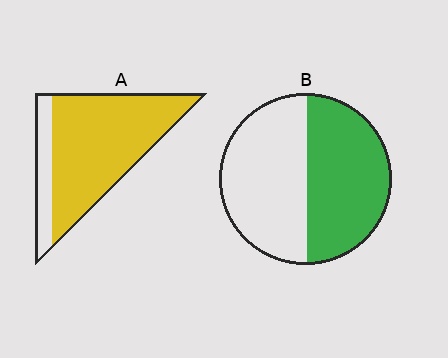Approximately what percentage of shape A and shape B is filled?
A is approximately 80% and B is approximately 50%.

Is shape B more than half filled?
Roughly half.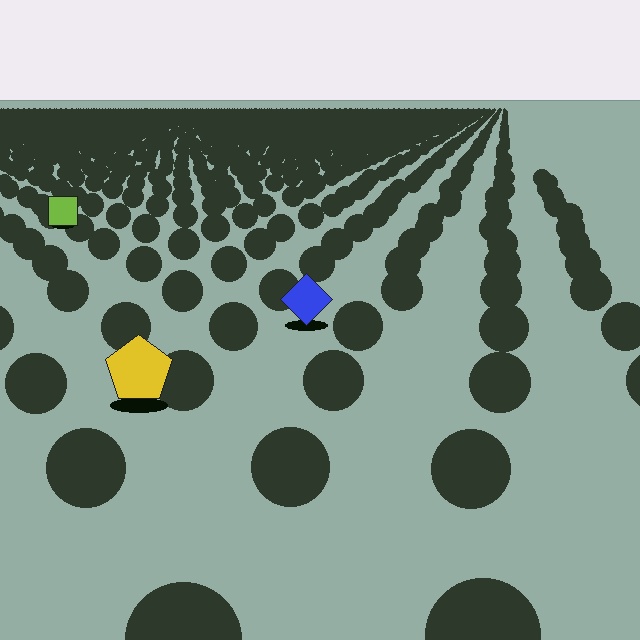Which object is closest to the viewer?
The yellow pentagon is closest. The texture marks near it are larger and more spread out.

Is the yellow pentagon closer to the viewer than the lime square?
Yes. The yellow pentagon is closer — you can tell from the texture gradient: the ground texture is coarser near it.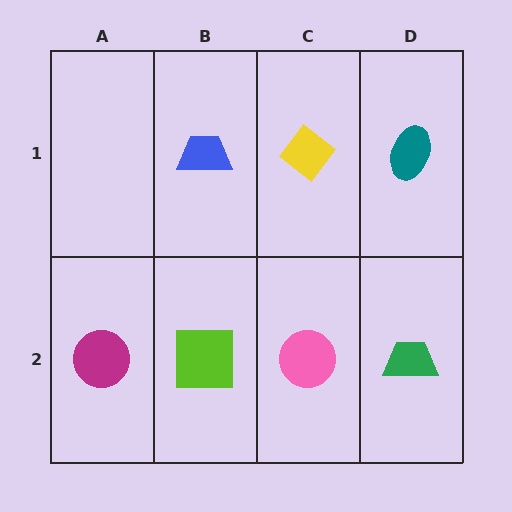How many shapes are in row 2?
4 shapes.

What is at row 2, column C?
A pink circle.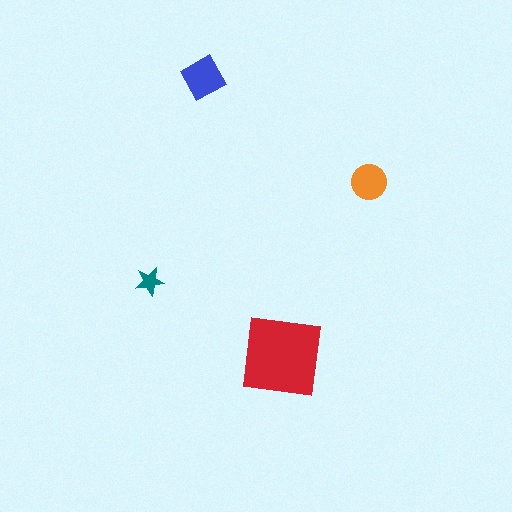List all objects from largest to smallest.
The red square, the blue square, the orange circle, the teal star.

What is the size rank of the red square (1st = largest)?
1st.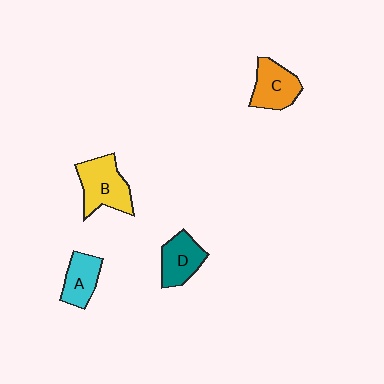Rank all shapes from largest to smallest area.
From largest to smallest: B (yellow), C (orange), D (teal), A (cyan).